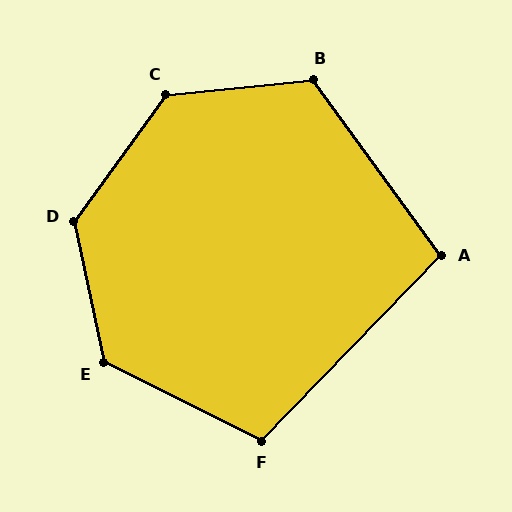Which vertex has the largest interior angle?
D, at approximately 132 degrees.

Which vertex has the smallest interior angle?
A, at approximately 100 degrees.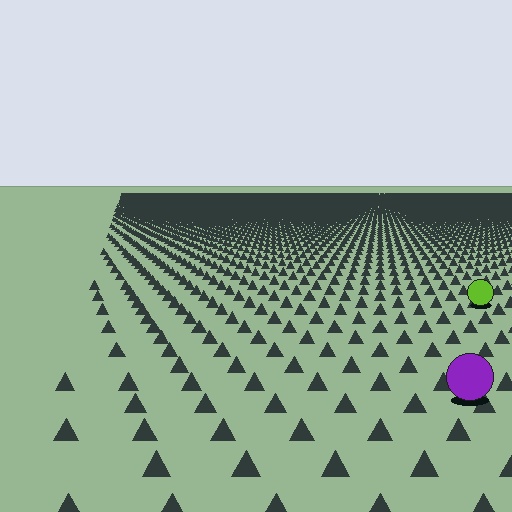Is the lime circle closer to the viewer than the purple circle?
No. The purple circle is closer — you can tell from the texture gradient: the ground texture is coarser near it.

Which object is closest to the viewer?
The purple circle is closest. The texture marks near it are larger and more spread out.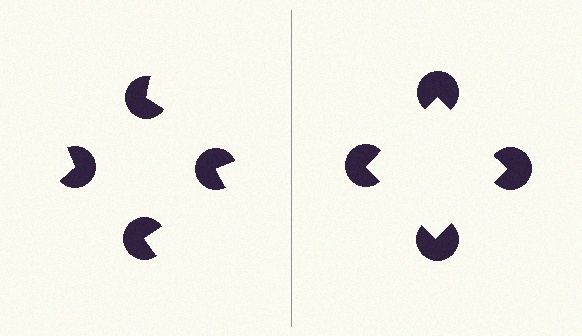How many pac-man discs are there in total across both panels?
8 — 4 on each side.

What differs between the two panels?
The pac-man discs are positioned identically on both sides; only the wedge orientations differ. On the right they align to a square; on the left they are misaligned.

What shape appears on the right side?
An illusory square.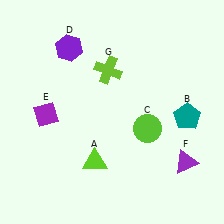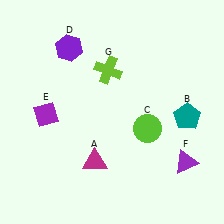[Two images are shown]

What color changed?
The triangle (A) changed from lime in Image 1 to magenta in Image 2.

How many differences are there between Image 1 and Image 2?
There is 1 difference between the two images.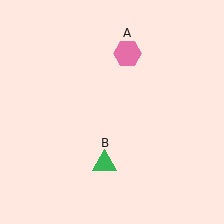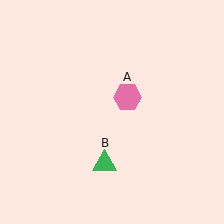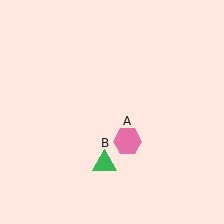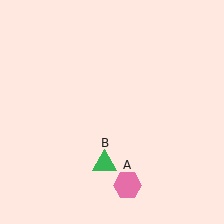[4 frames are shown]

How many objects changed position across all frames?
1 object changed position: pink hexagon (object A).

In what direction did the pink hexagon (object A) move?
The pink hexagon (object A) moved down.